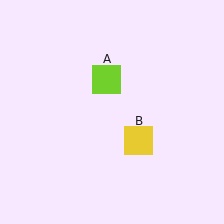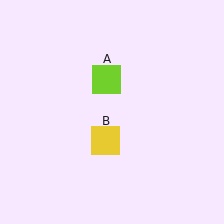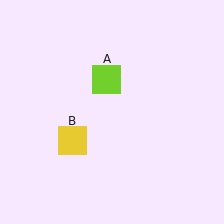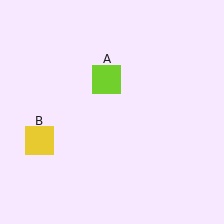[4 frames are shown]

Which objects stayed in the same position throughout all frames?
Lime square (object A) remained stationary.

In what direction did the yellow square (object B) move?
The yellow square (object B) moved left.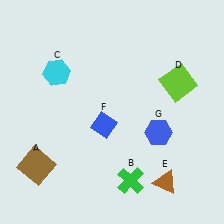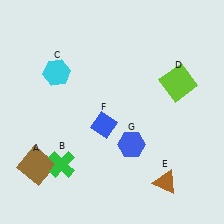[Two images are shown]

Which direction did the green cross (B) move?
The green cross (B) moved left.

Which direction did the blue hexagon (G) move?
The blue hexagon (G) moved left.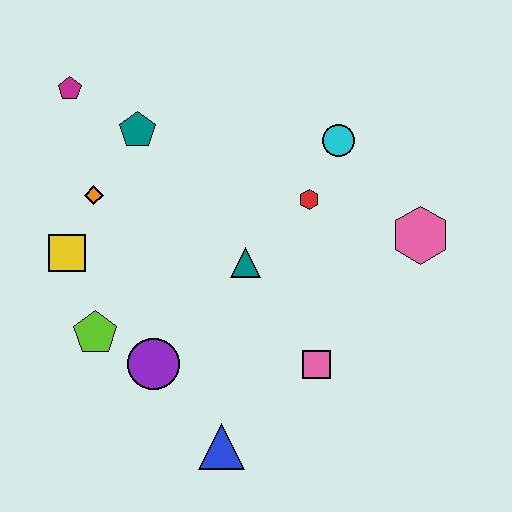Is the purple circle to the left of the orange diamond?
No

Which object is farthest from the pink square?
The magenta pentagon is farthest from the pink square.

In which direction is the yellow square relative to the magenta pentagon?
The yellow square is below the magenta pentagon.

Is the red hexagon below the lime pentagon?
No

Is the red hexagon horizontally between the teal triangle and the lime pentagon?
No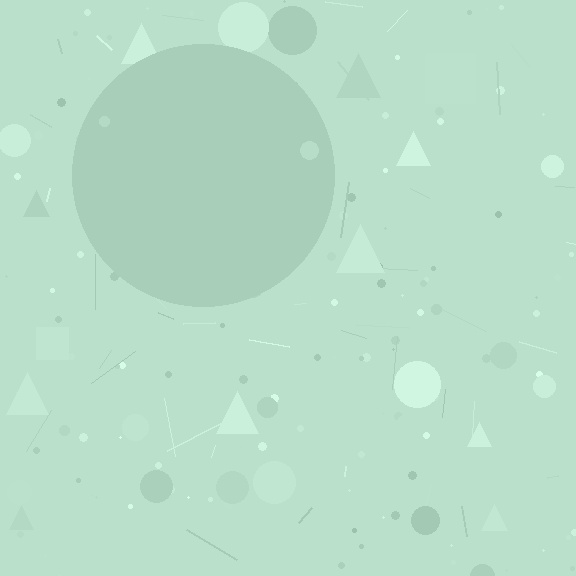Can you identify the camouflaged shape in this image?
The camouflaged shape is a circle.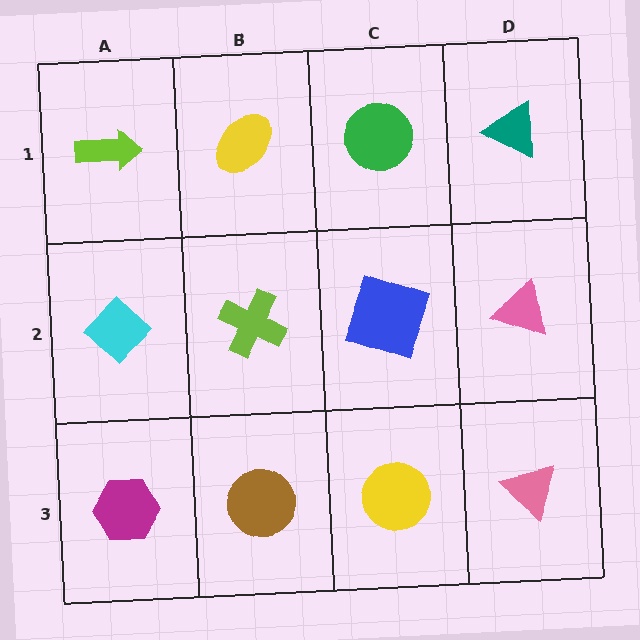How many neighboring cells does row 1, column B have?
3.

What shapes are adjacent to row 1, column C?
A blue square (row 2, column C), a yellow ellipse (row 1, column B), a teal triangle (row 1, column D).